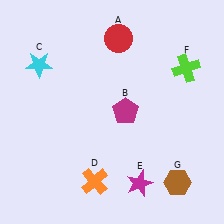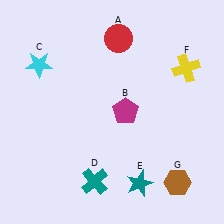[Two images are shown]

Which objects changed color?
D changed from orange to teal. E changed from magenta to teal. F changed from lime to yellow.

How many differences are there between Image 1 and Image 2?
There are 3 differences between the two images.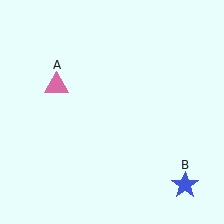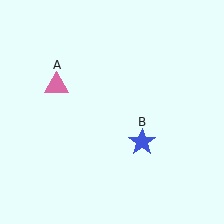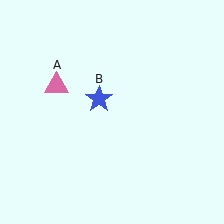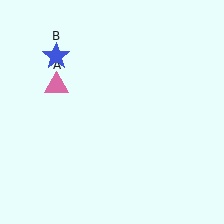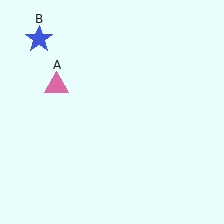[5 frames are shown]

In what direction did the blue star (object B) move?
The blue star (object B) moved up and to the left.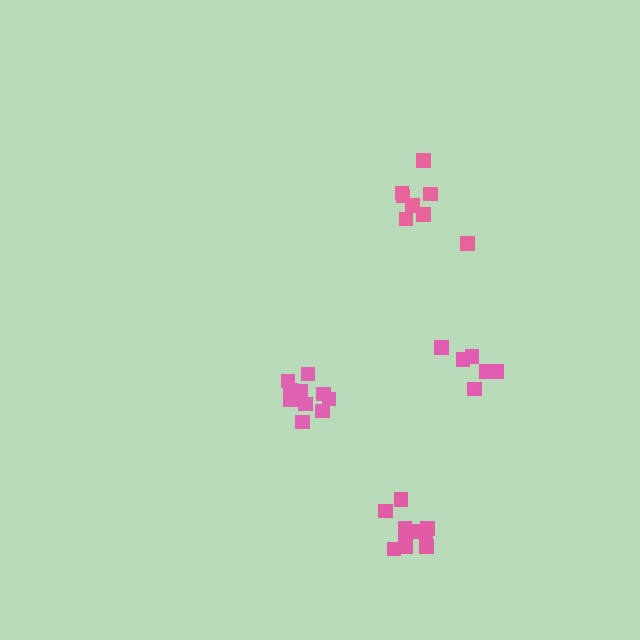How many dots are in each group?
Group 1: 6 dots, Group 2: 8 dots, Group 3: 11 dots, Group 4: 10 dots (35 total).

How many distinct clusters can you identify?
There are 4 distinct clusters.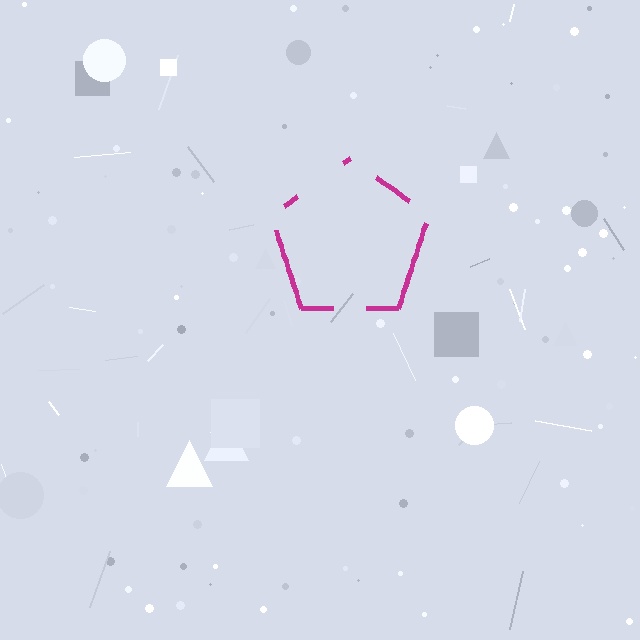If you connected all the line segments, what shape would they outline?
They would outline a pentagon.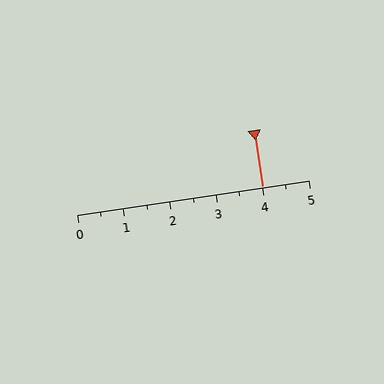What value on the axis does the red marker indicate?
The marker indicates approximately 4.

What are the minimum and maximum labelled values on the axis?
The axis runs from 0 to 5.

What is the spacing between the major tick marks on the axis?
The major ticks are spaced 1 apart.